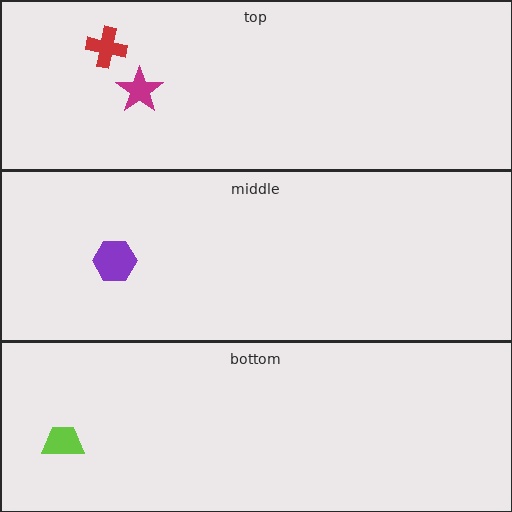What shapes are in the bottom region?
The lime trapezoid.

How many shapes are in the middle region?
1.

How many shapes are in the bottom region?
1.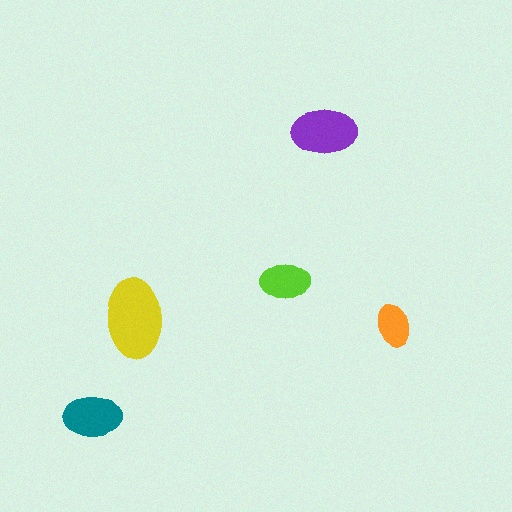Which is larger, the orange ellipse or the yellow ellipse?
The yellow one.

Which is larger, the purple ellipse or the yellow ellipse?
The yellow one.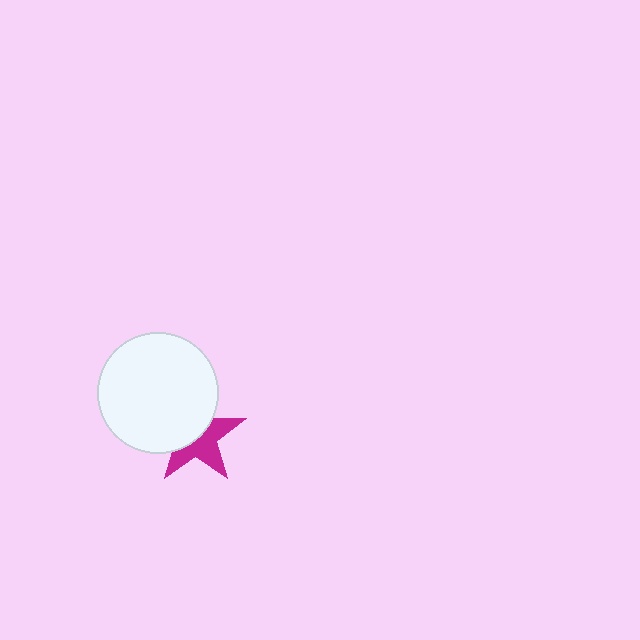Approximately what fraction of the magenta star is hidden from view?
Roughly 49% of the magenta star is hidden behind the white circle.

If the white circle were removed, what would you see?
You would see the complete magenta star.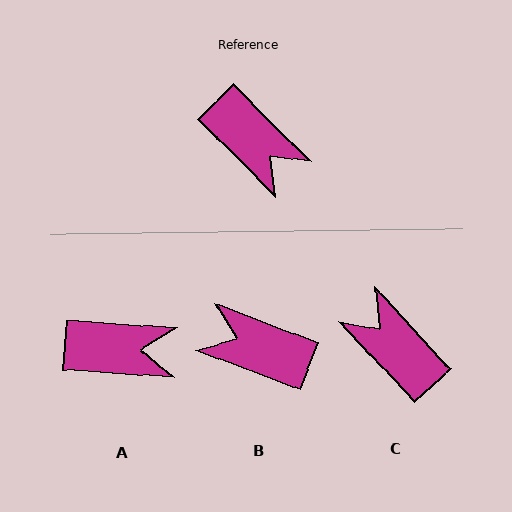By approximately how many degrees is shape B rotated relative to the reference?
Approximately 156 degrees clockwise.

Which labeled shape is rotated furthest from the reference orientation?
C, about 178 degrees away.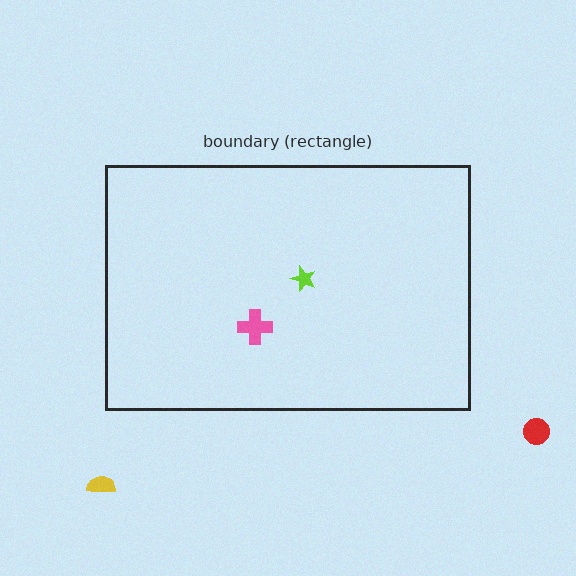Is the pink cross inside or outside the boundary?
Inside.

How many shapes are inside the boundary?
2 inside, 2 outside.